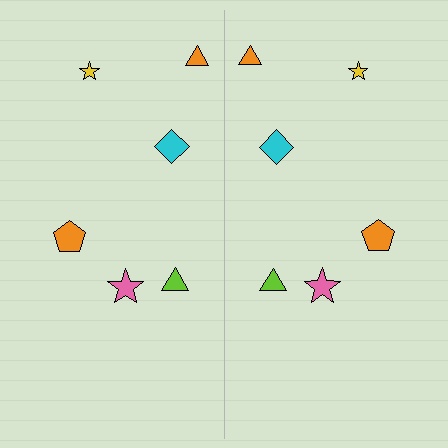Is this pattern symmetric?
Yes, this pattern has bilateral (reflection) symmetry.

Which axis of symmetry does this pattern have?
The pattern has a vertical axis of symmetry running through the center of the image.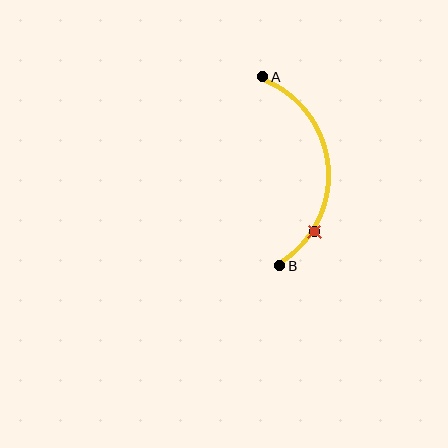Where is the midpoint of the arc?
The arc midpoint is the point on the curve farthest from the straight line joining A and B. It sits to the right of that line.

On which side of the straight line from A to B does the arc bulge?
The arc bulges to the right of the straight line connecting A and B.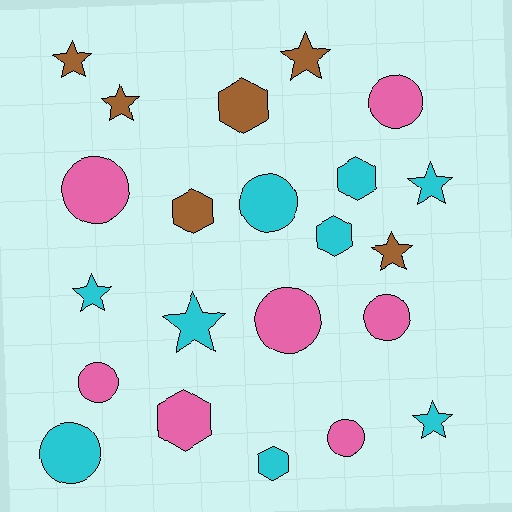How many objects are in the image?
There are 22 objects.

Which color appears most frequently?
Cyan, with 9 objects.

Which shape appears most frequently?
Circle, with 8 objects.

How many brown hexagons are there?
There are 2 brown hexagons.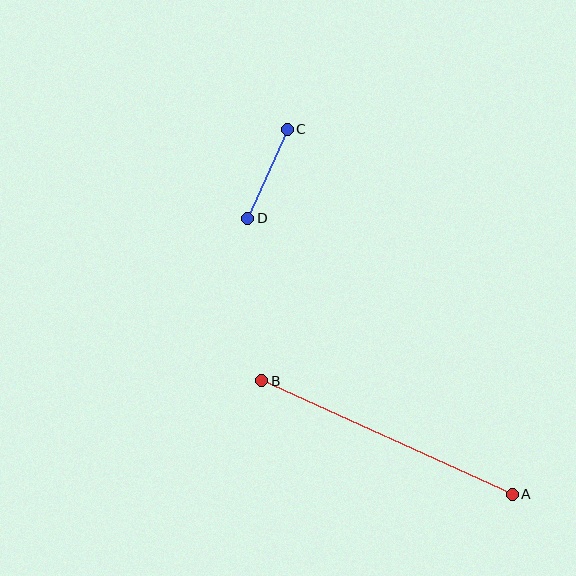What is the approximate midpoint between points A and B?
The midpoint is at approximately (387, 438) pixels.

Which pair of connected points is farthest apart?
Points A and B are farthest apart.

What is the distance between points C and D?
The distance is approximately 97 pixels.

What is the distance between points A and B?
The distance is approximately 275 pixels.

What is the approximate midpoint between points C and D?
The midpoint is at approximately (268, 174) pixels.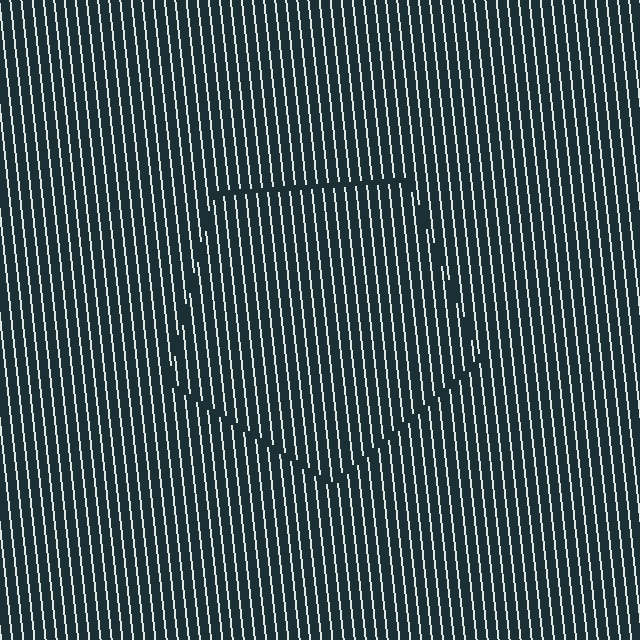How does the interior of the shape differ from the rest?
The interior of the shape contains the same grating, shifted by half a period — the contour is defined by the phase discontinuity where line-ends from the inner and outer gratings abut.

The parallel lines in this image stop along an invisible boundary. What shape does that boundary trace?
An illusory pentagon. The interior of the shape contains the same grating, shifted by half a period — the contour is defined by the phase discontinuity where line-ends from the inner and outer gratings abut.